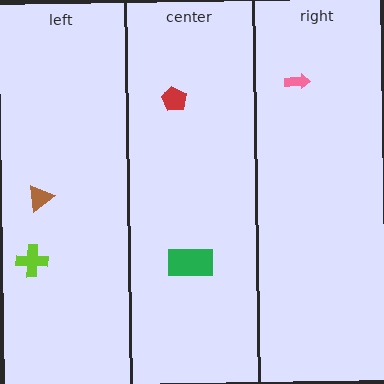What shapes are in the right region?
The pink arrow.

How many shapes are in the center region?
2.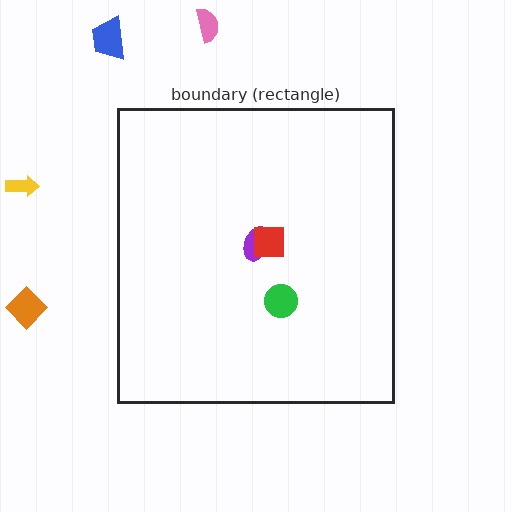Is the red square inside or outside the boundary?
Inside.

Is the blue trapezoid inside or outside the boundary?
Outside.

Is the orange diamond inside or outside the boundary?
Outside.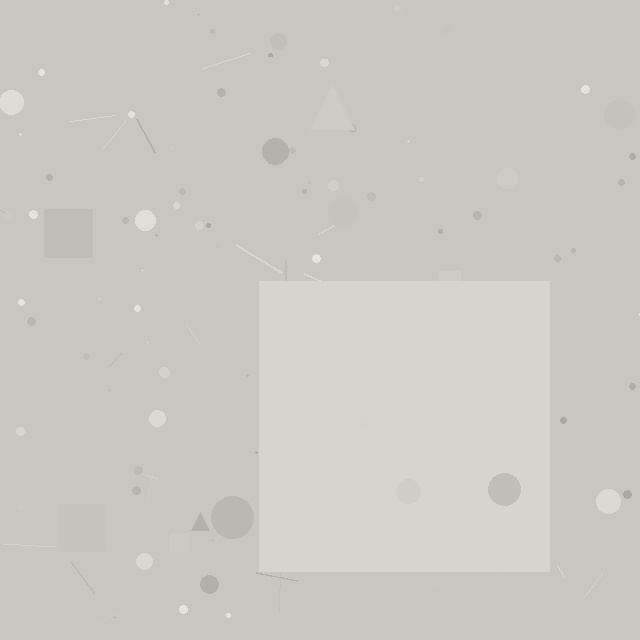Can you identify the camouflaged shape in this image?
The camouflaged shape is a square.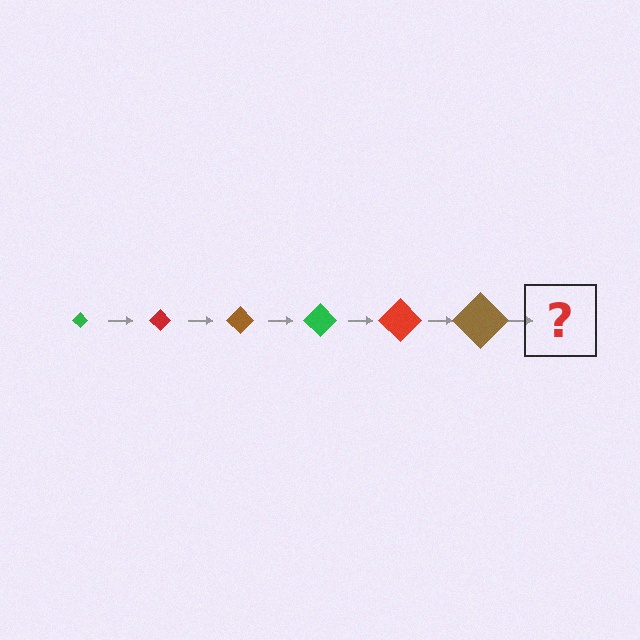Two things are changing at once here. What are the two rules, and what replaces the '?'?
The two rules are that the diamond grows larger each step and the color cycles through green, red, and brown. The '?' should be a green diamond, larger than the previous one.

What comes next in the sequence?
The next element should be a green diamond, larger than the previous one.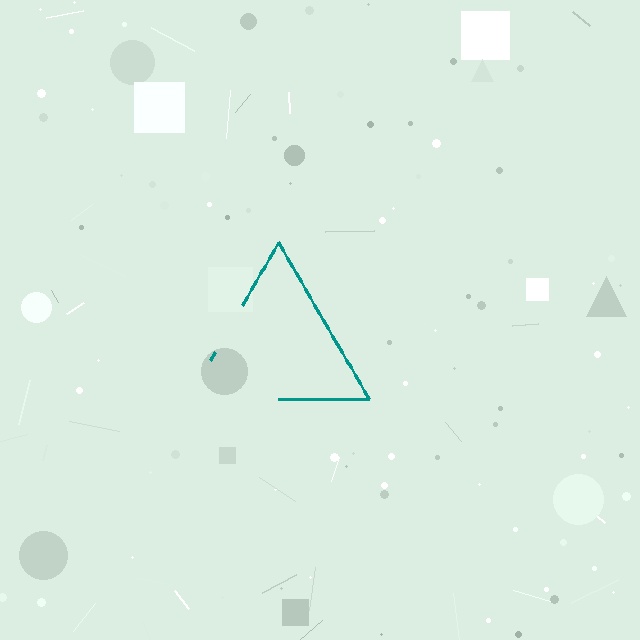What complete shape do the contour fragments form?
The contour fragments form a triangle.